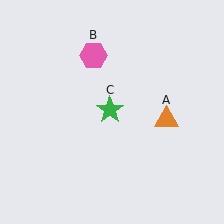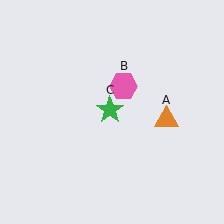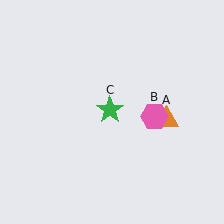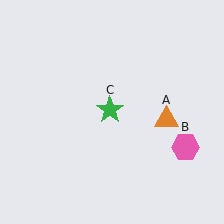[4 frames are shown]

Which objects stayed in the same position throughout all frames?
Orange triangle (object A) and green star (object C) remained stationary.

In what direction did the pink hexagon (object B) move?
The pink hexagon (object B) moved down and to the right.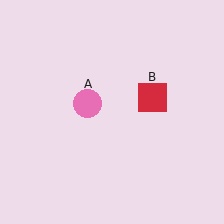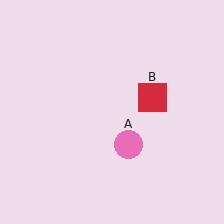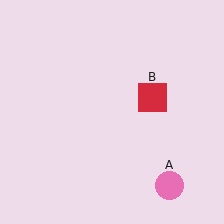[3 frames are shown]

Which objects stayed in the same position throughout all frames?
Red square (object B) remained stationary.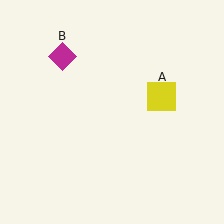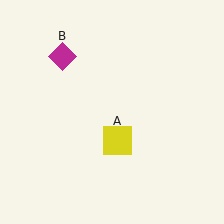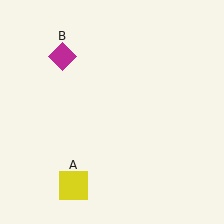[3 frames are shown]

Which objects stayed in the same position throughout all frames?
Magenta diamond (object B) remained stationary.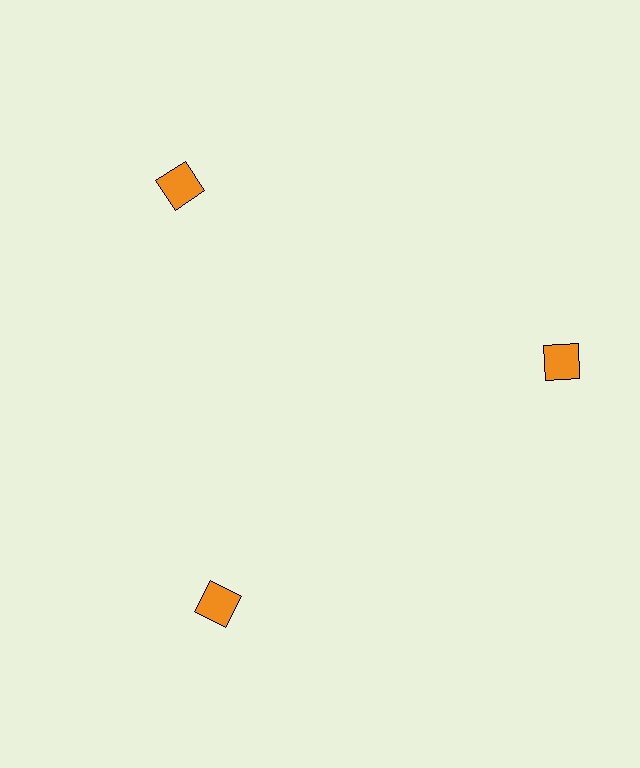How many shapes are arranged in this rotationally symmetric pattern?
There are 3 shapes, arranged in 3 groups of 1.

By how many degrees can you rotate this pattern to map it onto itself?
The pattern maps onto itself every 120 degrees of rotation.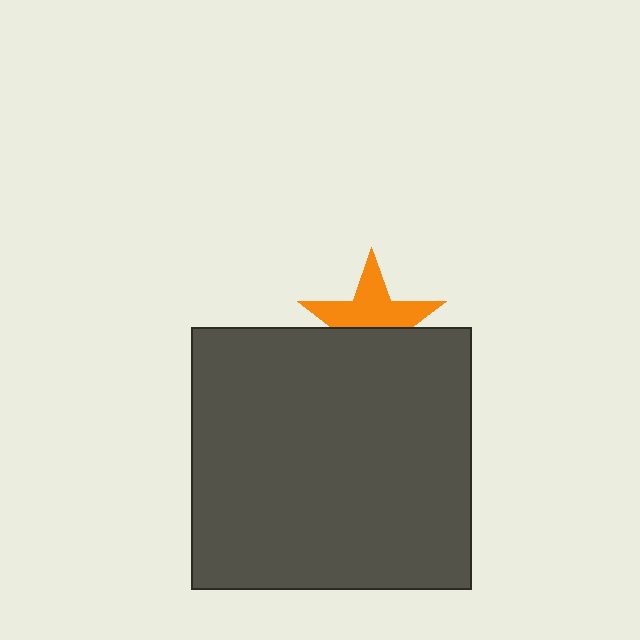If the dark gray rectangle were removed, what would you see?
You would see the complete orange star.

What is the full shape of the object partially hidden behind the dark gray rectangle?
The partially hidden object is an orange star.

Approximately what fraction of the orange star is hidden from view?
Roughly 45% of the orange star is hidden behind the dark gray rectangle.